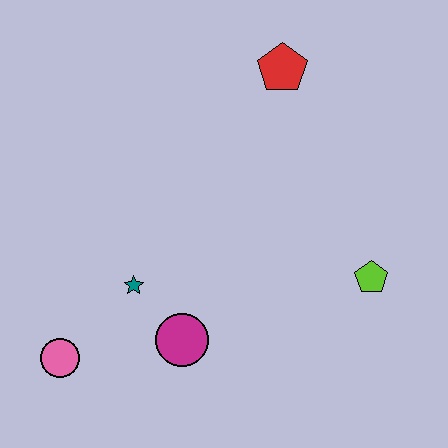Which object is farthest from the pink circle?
The red pentagon is farthest from the pink circle.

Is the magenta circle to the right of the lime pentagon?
No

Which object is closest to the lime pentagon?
The magenta circle is closest to the lime pentagon.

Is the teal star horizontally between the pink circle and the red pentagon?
Yes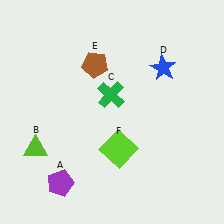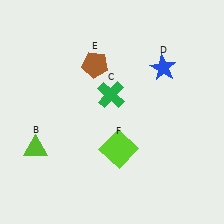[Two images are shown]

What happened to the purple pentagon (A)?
The purple pentagon (A) was removed in Image 2. It was in the bottom-left area of Image 1.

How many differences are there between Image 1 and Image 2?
There is 1 difference between the two images.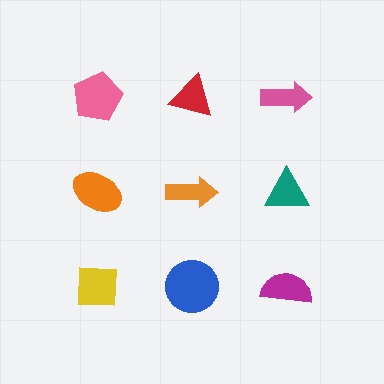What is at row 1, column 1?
A pink pentagon.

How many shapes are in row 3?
3 shapes.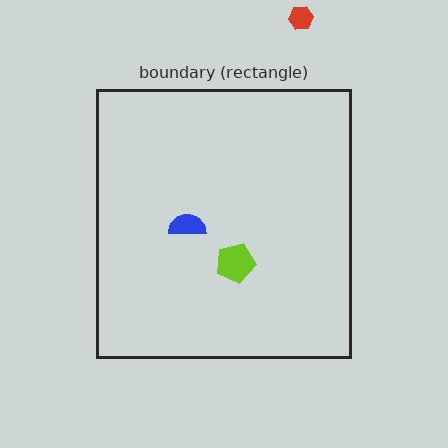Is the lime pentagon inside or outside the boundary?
Inside.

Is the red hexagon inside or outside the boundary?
Outside.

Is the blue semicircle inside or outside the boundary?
Inside.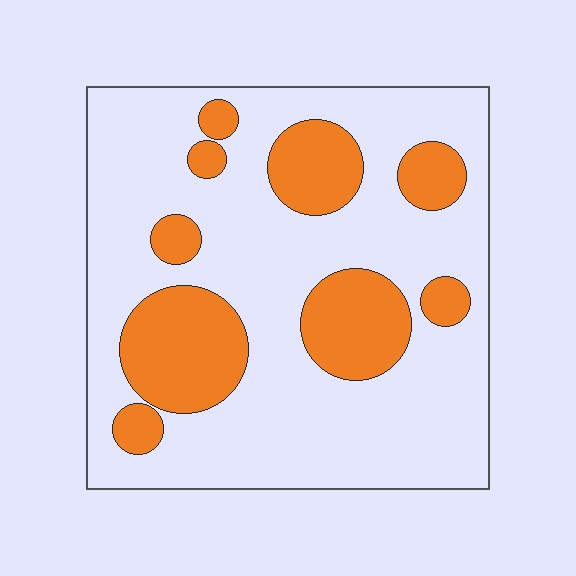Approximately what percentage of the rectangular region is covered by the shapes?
Approximately 25%.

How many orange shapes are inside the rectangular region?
9.